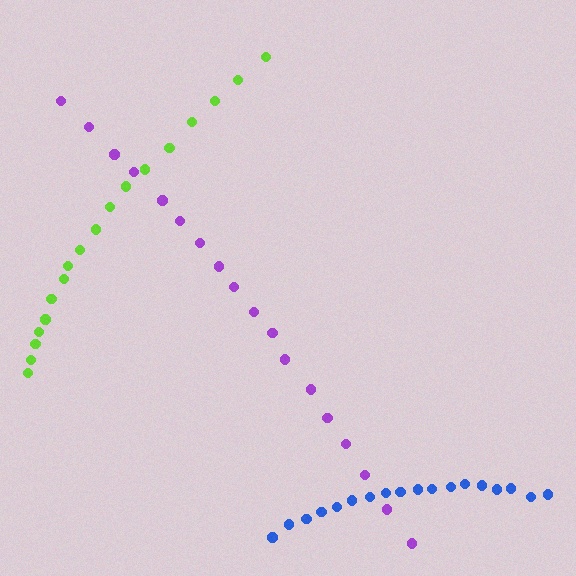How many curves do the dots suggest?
There are 3 distinct paths.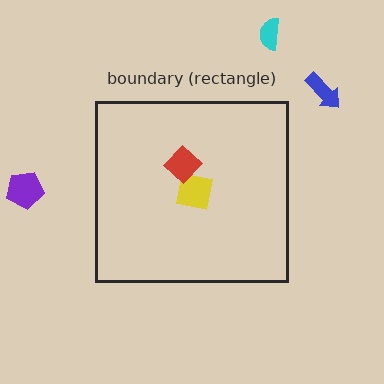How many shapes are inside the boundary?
2 inside, 3 outside.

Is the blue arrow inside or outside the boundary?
Outside.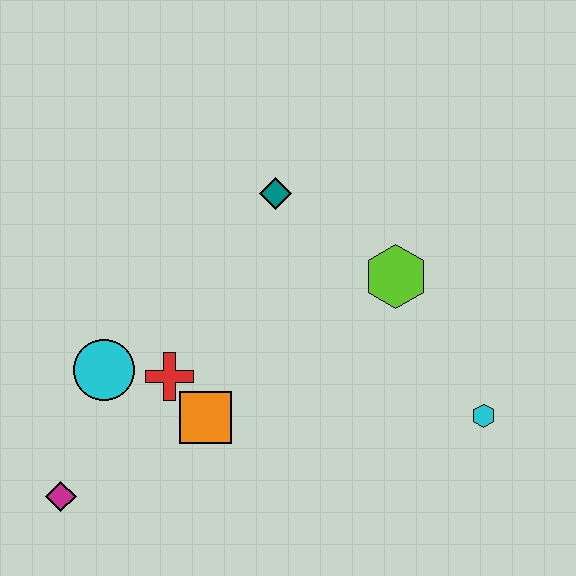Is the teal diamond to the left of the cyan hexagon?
Yes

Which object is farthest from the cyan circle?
The cyan hexagon is farthest from the cyan circle.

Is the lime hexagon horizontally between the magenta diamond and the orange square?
No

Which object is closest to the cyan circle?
The red cross is closest to the cyan circle.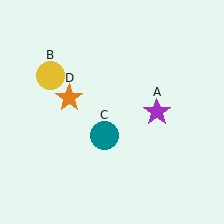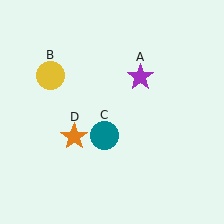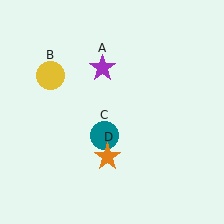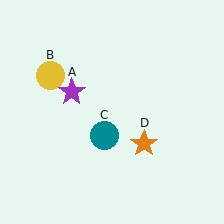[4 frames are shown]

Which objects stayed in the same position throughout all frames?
Yellow circle (object B) and teal circle (object C) remained stationary.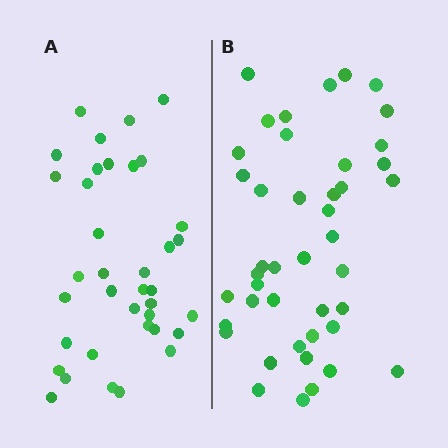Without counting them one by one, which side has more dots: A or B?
Region B (the right region) has more dots.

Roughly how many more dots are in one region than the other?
Region B has about 6 more dots than region A.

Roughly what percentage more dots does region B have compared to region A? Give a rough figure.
About 15% more.